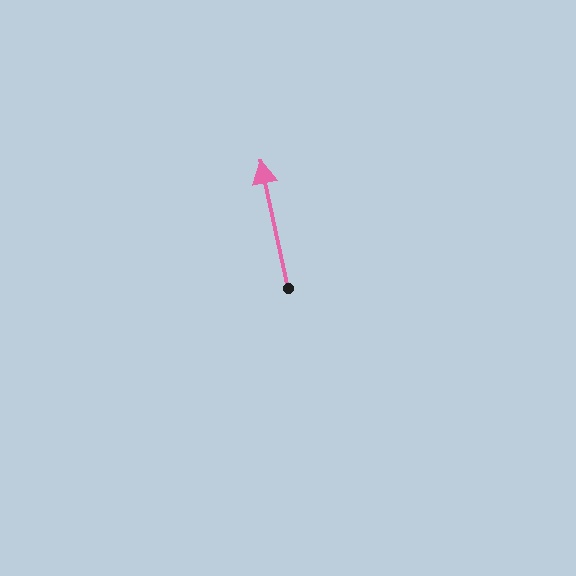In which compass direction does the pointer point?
North.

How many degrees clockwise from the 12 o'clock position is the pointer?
Approximately 348 degrees.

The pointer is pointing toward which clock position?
Roughly 12 o'clock.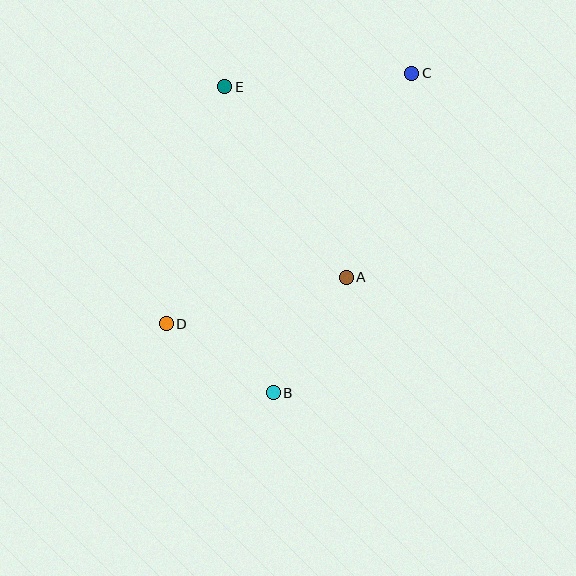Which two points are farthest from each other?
Points C and D are farthest from each other.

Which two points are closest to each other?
Points B and D are closest to each other.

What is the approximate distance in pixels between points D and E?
The distance between D and E is approximately 244 pixels.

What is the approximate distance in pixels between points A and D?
The distance between A and D is approximately 186 pixels.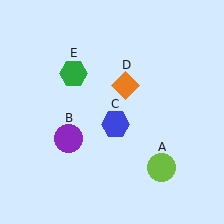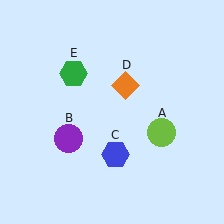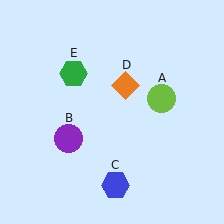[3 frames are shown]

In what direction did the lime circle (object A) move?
The lime circle (object A) moved up.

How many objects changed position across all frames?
2 objects changed position: lime circle (object A), blue hexagon (object C).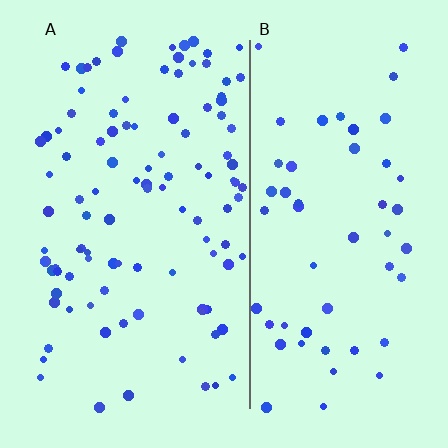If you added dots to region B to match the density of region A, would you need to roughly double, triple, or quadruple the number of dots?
Approximately double.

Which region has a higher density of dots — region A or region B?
A (the left).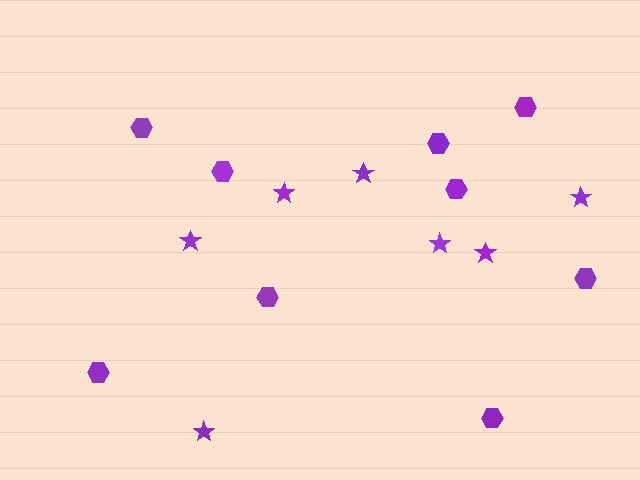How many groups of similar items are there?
There are 2 groups: one group of stars (7) and one group of hexagons (9).